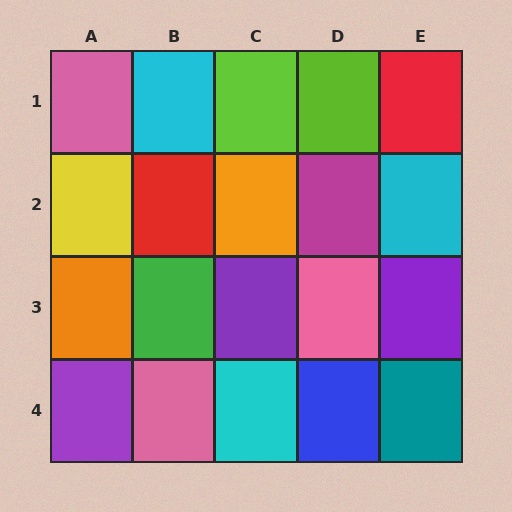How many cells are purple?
3 cells are purple.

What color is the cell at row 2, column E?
Cyan.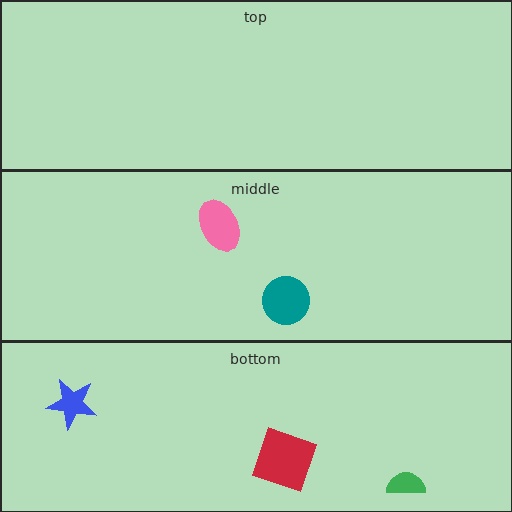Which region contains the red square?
The bottom region.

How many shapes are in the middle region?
2.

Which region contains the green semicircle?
The bottom region.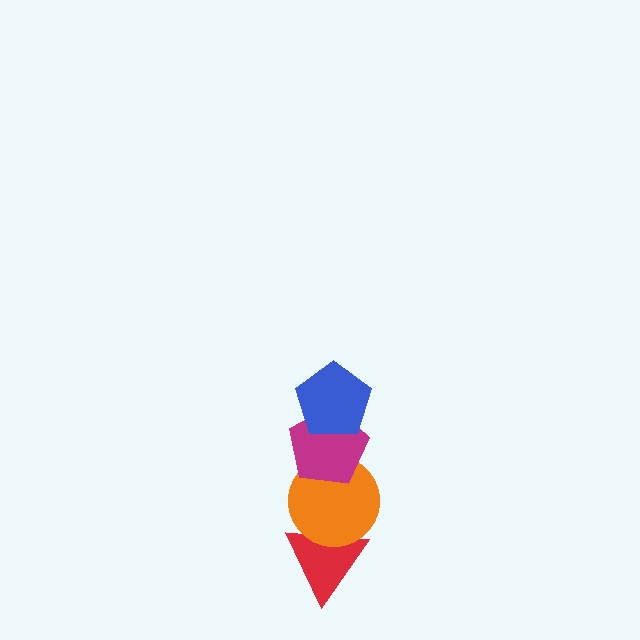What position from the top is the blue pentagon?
The blue pentagon is 1st from the top.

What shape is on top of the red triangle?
The orange circle is on top of the red triangle.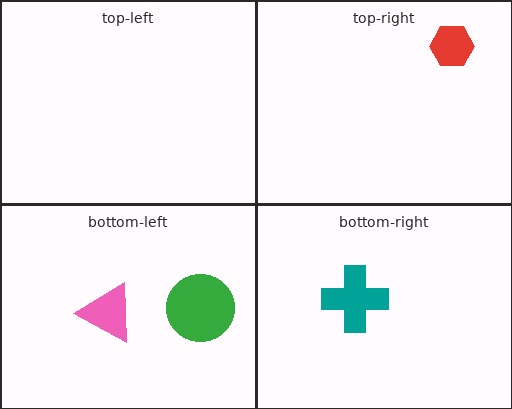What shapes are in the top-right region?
The red hexagon.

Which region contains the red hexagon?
The top-right region.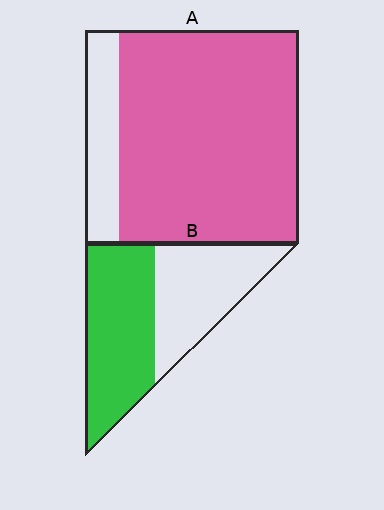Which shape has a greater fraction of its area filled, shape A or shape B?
Shape A.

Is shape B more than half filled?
Yes.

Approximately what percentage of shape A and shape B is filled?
A is approximately 85% and B is approximately 55%.